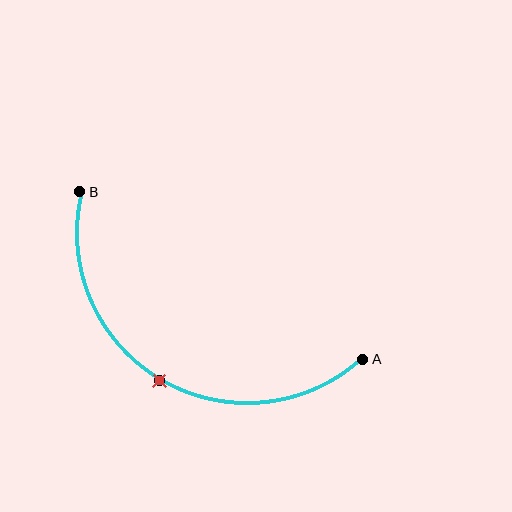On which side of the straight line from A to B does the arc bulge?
The arc bulges below the straight line connecting A and B.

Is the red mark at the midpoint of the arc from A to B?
Yes. The red mark lies on the arc at equal arc-length from both A and B — it is the arc midpoint.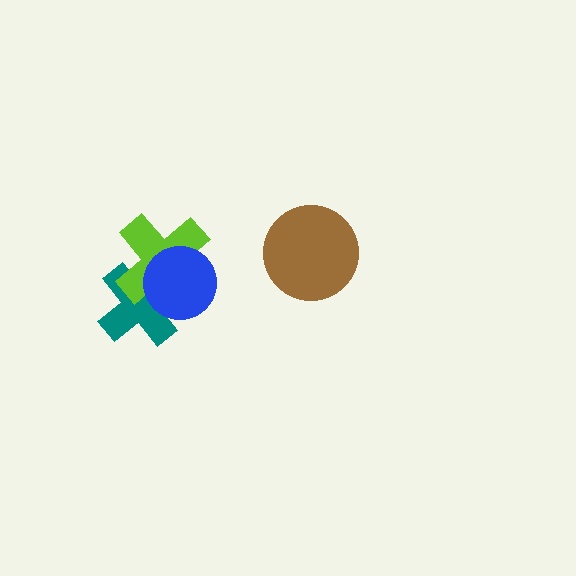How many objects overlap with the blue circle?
2 objects overlap with the blue circle.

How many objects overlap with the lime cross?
2 objects overlap with the lime cross.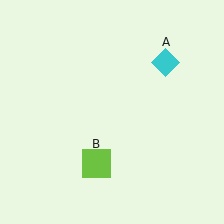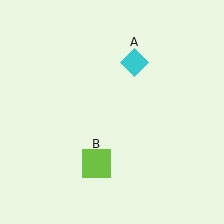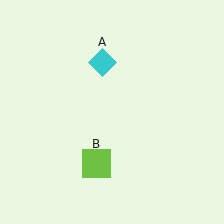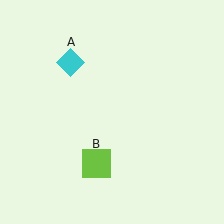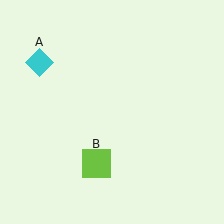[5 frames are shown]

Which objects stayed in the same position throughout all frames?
Lime square (object B) remained stationary.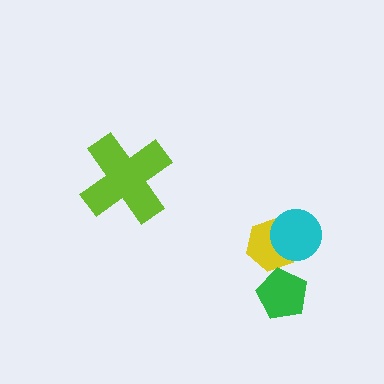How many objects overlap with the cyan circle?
1 object overlaps with the cyan circle.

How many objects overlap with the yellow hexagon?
1 object overlaps with the yellow hexagon.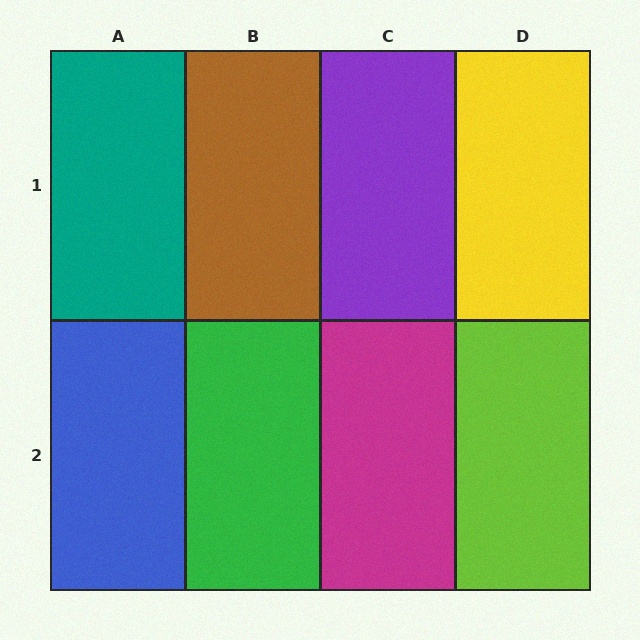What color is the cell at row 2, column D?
Lime.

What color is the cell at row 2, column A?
Blue.